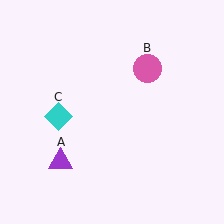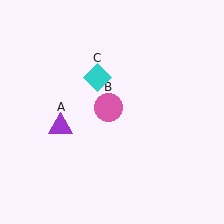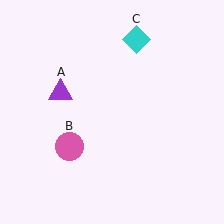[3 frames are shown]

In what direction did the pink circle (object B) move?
The pink circle (object B) moved down and to the left.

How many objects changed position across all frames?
3 objects changed position: purple triangle (object A), pink circle (object B), cyan diamond (object C).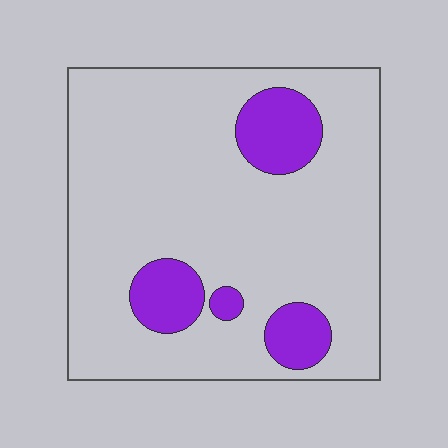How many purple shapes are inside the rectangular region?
4.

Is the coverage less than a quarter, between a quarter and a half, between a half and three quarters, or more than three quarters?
Less than a quarter.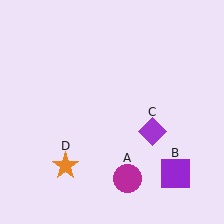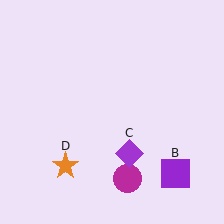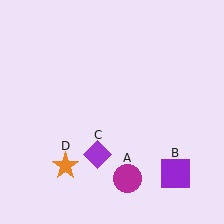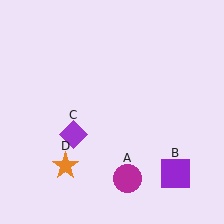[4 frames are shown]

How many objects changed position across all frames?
1 object changed position: purple diamond (object C).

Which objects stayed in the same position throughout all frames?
Magenta circle (object A) and purple square (object B) and orange star (object D) remained stationary.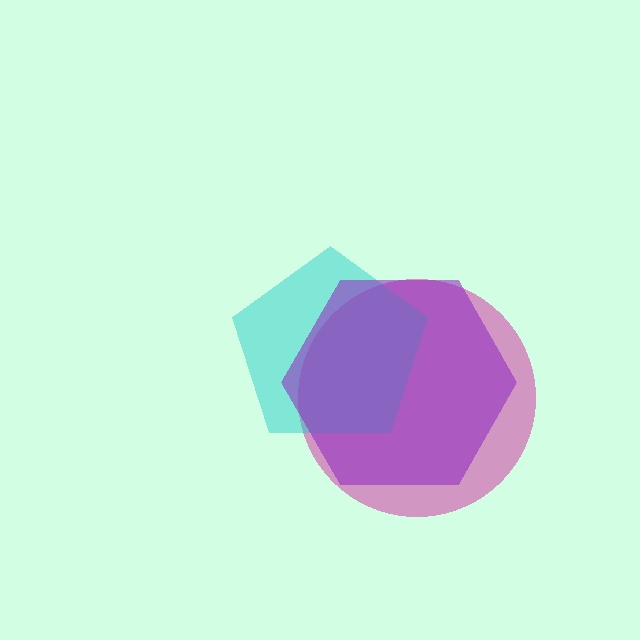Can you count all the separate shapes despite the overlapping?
Yes, there are 3 separate shapes.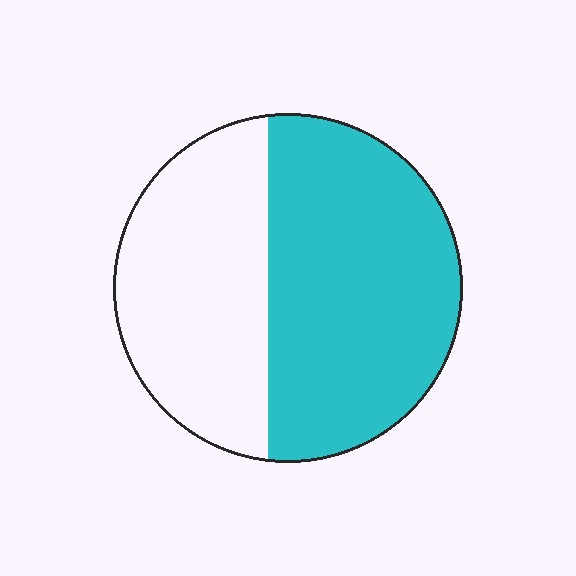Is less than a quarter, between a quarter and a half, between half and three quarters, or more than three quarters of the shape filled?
Between half and three quarters.